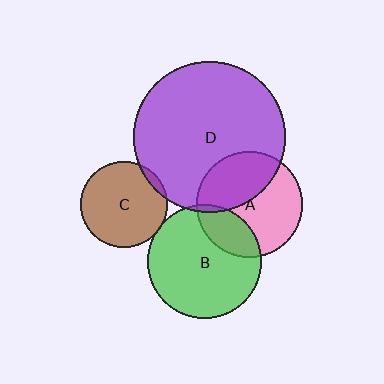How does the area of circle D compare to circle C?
Approximately 3.1 times.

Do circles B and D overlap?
Yes.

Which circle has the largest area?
Circle D (purple).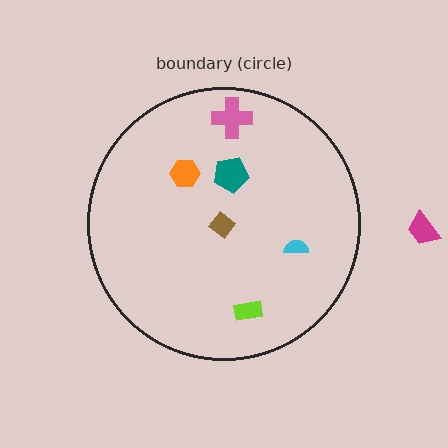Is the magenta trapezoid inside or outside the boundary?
Outside.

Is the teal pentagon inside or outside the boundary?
Inside.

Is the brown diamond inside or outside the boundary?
Inside.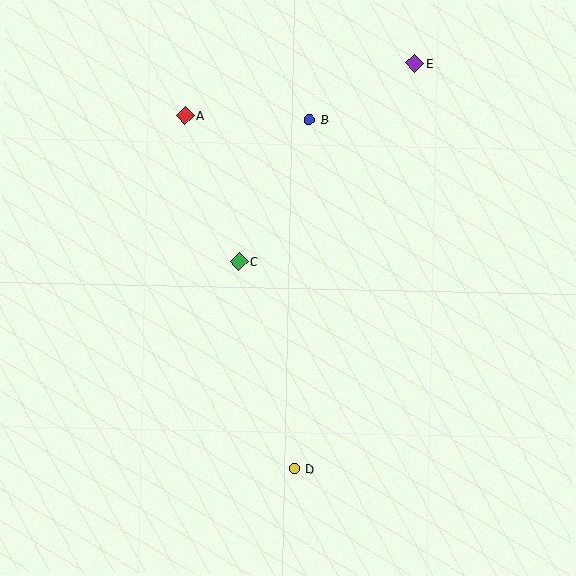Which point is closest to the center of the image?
Point C at (239, 262) is closest to the center.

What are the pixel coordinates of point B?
Point B is at (309, 120).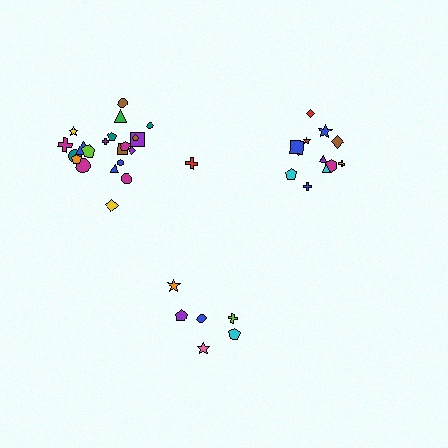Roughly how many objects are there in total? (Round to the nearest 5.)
Roughly 40 objects in total.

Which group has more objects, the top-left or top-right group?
The top-left group.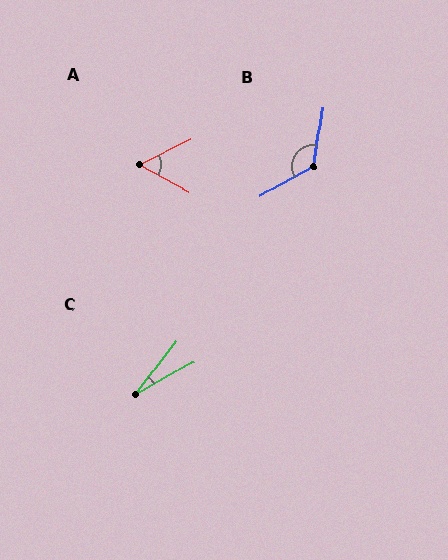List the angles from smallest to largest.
C (23°), A (55°), B (127°).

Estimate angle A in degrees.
Approximately 55 degrees.